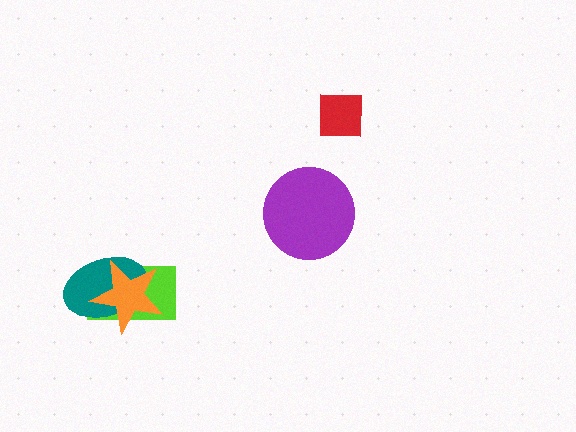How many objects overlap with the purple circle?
0 objects overlap with the purple circle.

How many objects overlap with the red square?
0 objects overlap with the red square.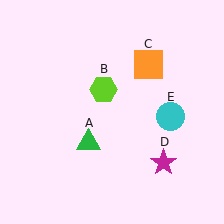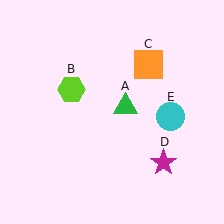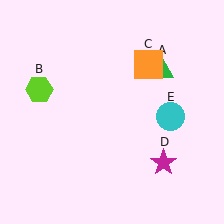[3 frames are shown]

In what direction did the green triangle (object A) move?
The green triangle (object A) moved up and to the right.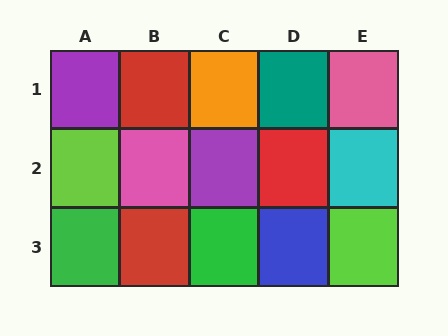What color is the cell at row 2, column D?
Red.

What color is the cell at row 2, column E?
Cyan.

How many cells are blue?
1 cell is blue.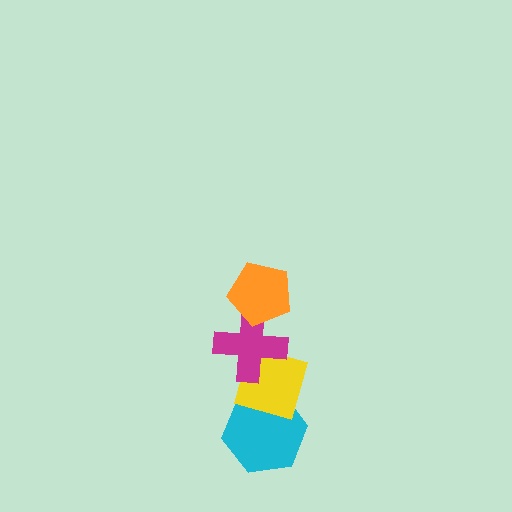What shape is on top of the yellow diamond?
The magenta cross is on top of the yellow diamond.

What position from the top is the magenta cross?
The magenta cross is 2nd from the top.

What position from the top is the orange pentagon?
The orange pentagon is 1st from the top.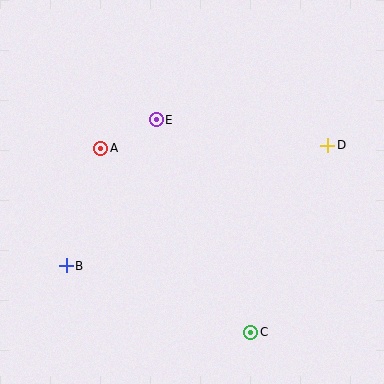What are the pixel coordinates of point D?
Point D is at (328, 145).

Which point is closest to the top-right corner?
Point D is closest to the top-right corner.